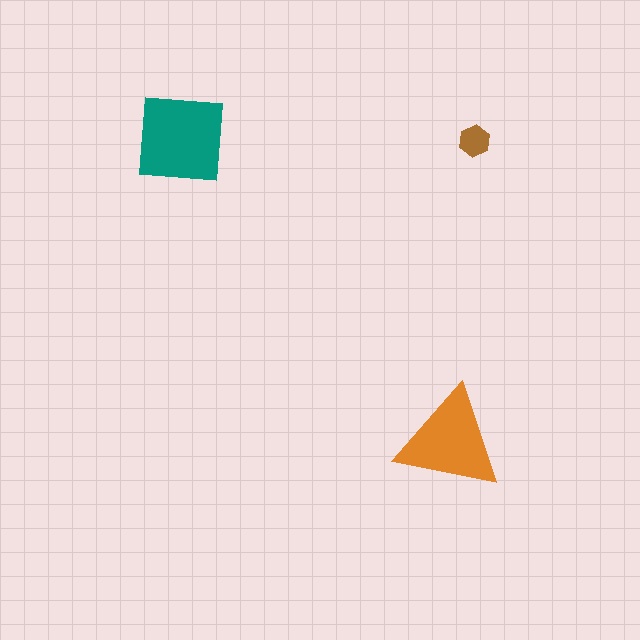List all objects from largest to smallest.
The teal square, the orange triangle, the brown hexagon.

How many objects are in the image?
There are 3 objects in the image.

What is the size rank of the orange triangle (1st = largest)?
2nd.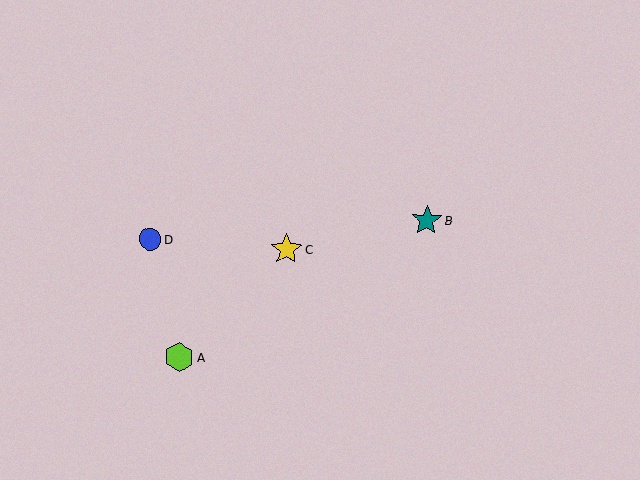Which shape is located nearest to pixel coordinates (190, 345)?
The lime hexagon (labeled A) at (179, 357) is nearest to that location.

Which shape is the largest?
The yellow star (labeled C) is the largest.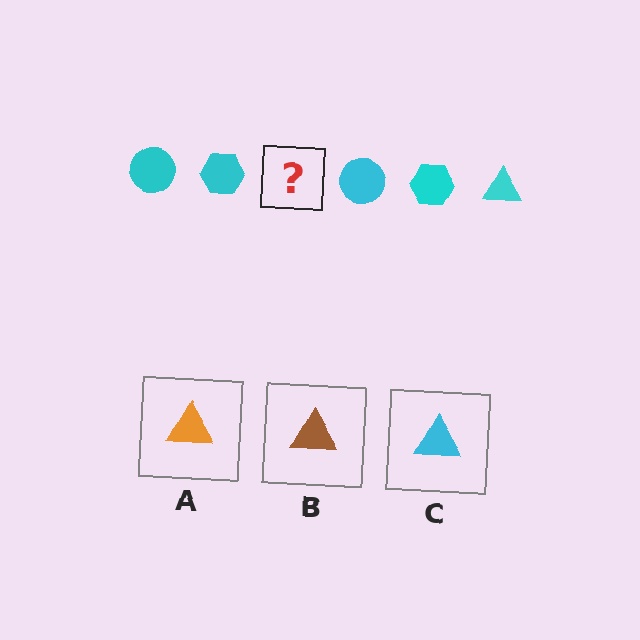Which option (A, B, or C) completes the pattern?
C.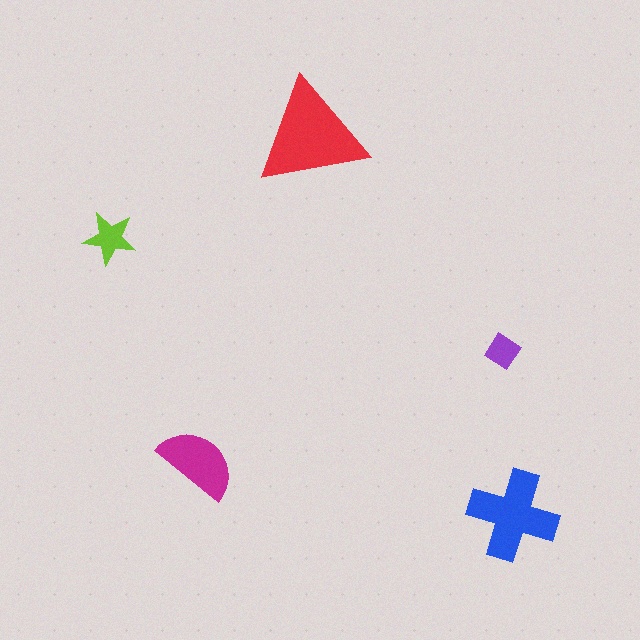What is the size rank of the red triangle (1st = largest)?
1st.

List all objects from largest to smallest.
The red triangle, the blue cross, the magenta semicircle, the lime star, the purple diamond.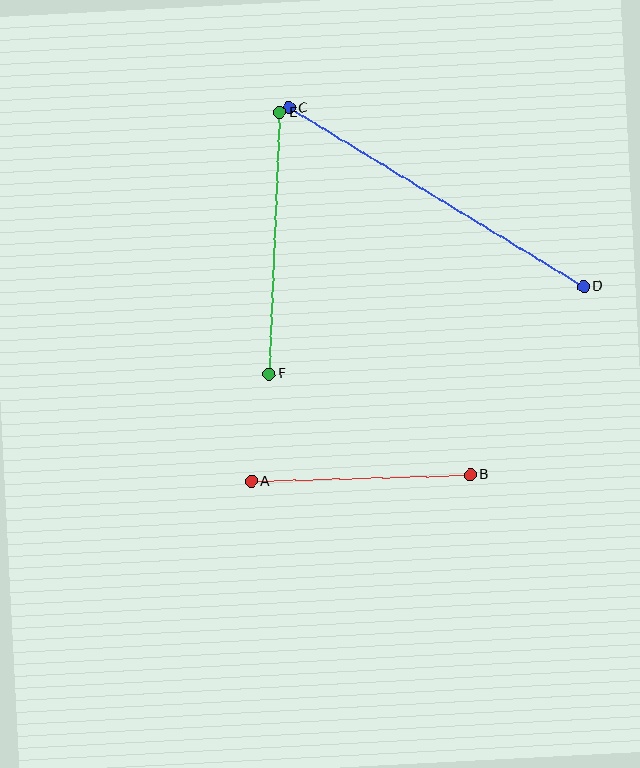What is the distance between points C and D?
The distance is approximately 345 pixels.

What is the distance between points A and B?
The distance is approximately 219 pixels.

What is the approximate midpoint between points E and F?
The midpoint is at approximately (275, 243) pixels.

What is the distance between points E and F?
The distance is approximately 261 pixels.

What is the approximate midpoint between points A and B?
The midpoint is at approximately (361, 478) pixels.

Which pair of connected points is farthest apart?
Points C and D are farthest apart.